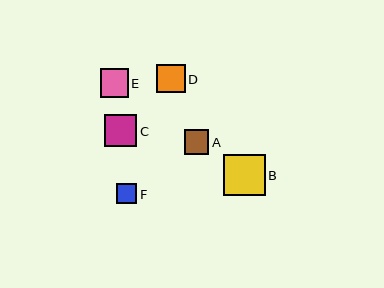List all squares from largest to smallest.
From largest to smallest: B, C, E, D, A, F.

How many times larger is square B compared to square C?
Square B is approximately 1.3 times the size of square C.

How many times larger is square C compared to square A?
Square C is approximately 1.3 times the size of square A.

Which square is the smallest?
Square F is the smallest with a size of approximately 20 pixels.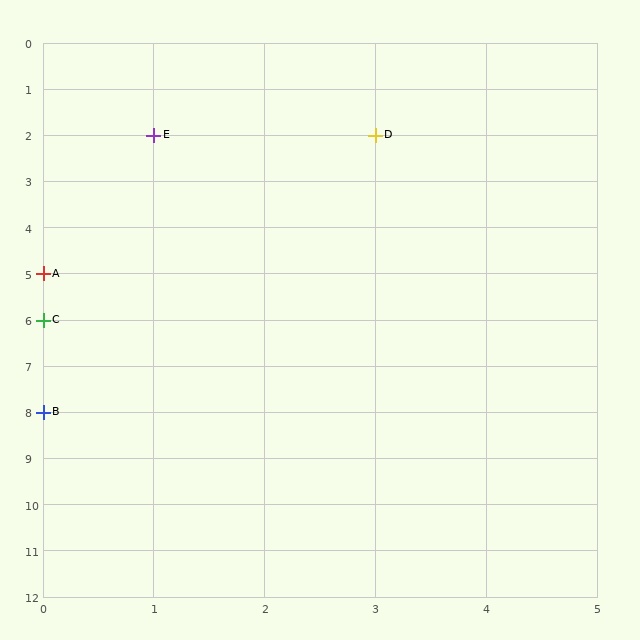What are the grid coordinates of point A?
Point A is at grid coordinates (0, 5).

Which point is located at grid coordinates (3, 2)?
Point D is at (3, 2).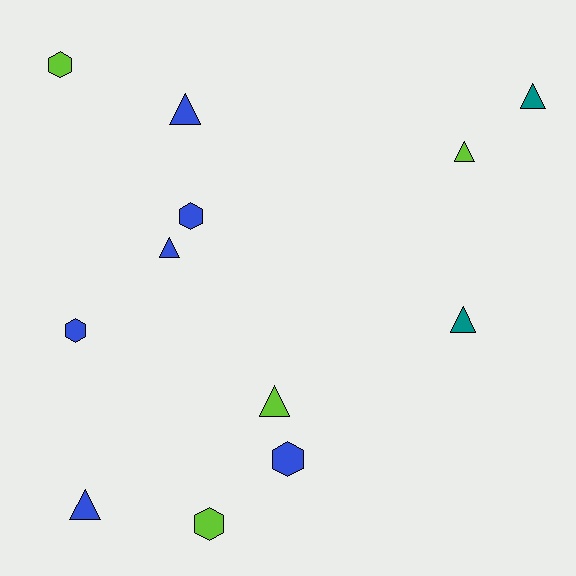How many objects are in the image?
There are 12 objects.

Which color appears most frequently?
Blue, with 6 objects.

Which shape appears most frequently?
Triangle, with 7 objects.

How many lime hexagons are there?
There are 2 lime hexagons.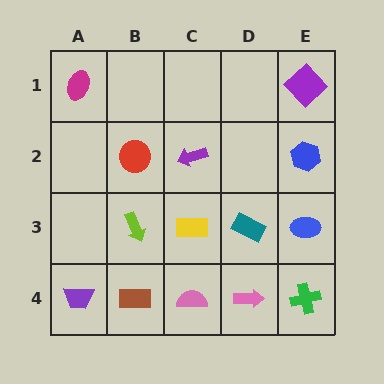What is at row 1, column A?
A magenta ellipse.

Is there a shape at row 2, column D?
No, that cell is empty.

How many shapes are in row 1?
2 shapes.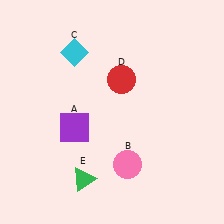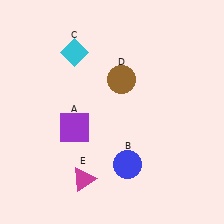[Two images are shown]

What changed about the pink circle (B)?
In Image 1, B is pink. In Image 2, it changed to blue.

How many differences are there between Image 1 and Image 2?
There are 3 differences between the two images.